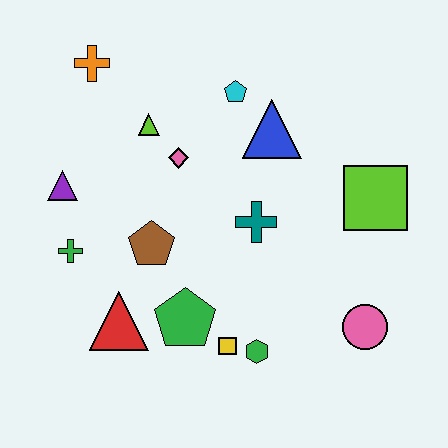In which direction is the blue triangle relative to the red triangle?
The blue triangle is above the red triangle.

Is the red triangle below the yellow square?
No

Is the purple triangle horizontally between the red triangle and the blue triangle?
No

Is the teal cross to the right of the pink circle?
No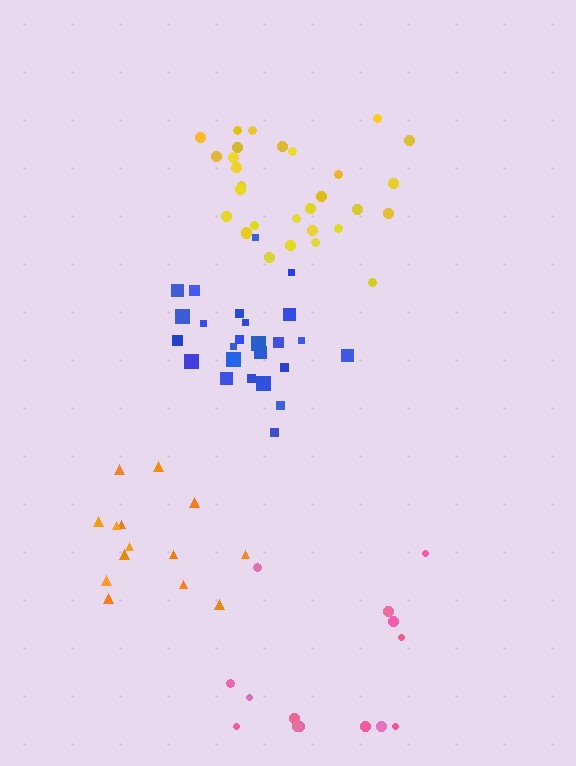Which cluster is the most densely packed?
Blue.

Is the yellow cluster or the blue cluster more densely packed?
Blue.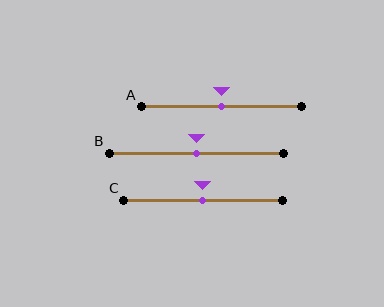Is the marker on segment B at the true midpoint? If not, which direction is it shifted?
Yes, the marker on segment B is at the true midpoint.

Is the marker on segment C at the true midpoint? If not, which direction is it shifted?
Yes, the marker on segment C is at the true midpoint.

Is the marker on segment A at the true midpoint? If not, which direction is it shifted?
Yes, the marker on segment A is at the true midpoint.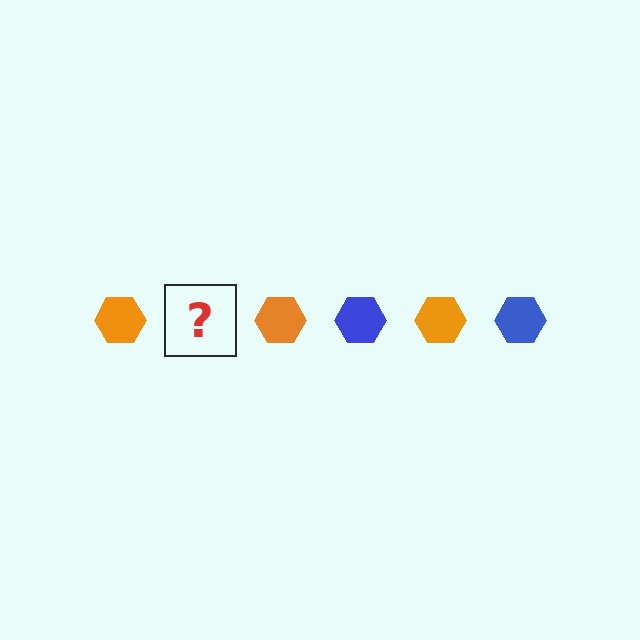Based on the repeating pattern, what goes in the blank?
The blank should be a blue hexagon.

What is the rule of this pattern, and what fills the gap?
The rule is that the pattern cycles through orange, blue hexagons. The gap should be filled with a blue hexagon.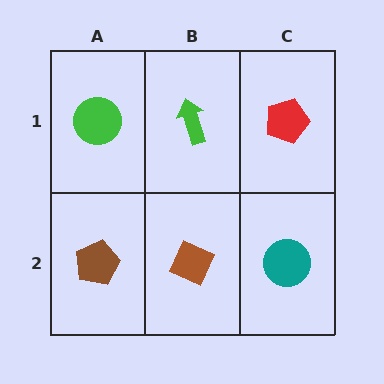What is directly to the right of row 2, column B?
A teal circle.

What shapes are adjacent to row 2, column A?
A green circle (row 1, column A), a brown diamond (row 2, column B).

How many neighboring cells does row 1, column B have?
3.